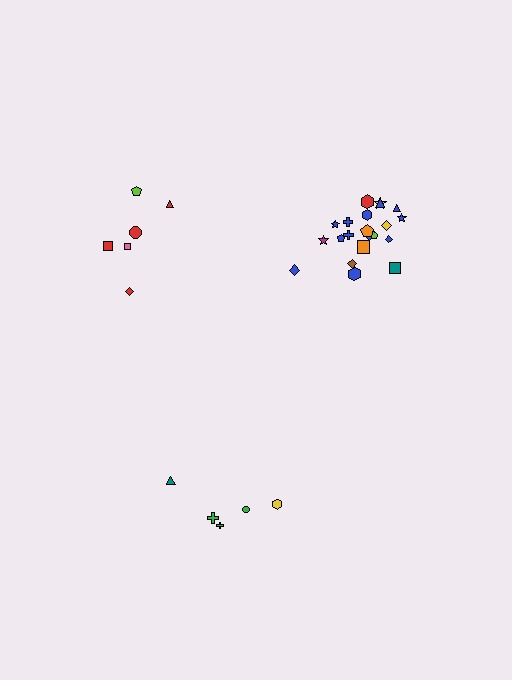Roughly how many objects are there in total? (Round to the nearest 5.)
Roughly 35 objects in total.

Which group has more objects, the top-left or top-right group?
The top-right group.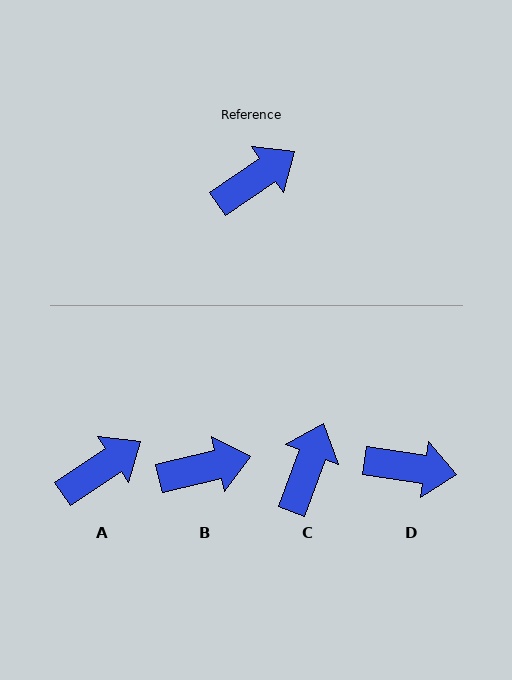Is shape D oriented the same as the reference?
No, it is off by about 43 degrees.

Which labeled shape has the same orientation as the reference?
A.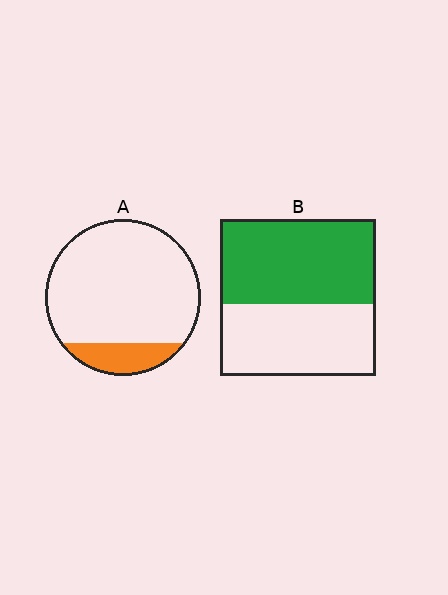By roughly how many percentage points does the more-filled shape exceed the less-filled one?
By roughly 40 percentage points (B over A).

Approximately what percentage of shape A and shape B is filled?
A is approximately 15% and B is approximately 55%.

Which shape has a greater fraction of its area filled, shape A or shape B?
Shape B.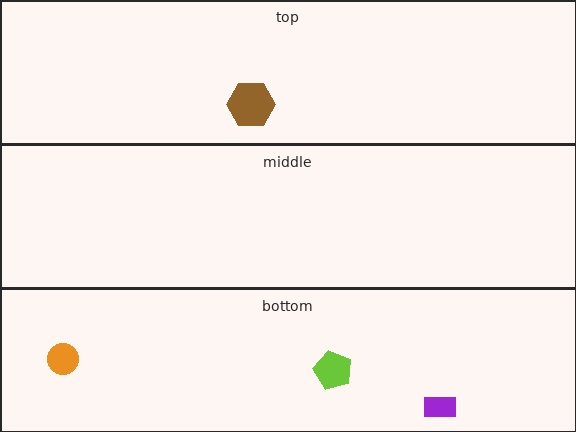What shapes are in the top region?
The brown hexagon.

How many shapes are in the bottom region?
3.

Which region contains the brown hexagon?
The top region.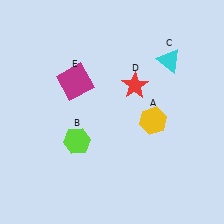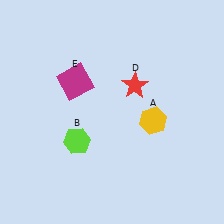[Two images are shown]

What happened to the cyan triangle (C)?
The cyan triangle (C) was removed in Image 2. It was in the top-right area of Image 1.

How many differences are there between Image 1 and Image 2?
There is 1 difference between the two images.